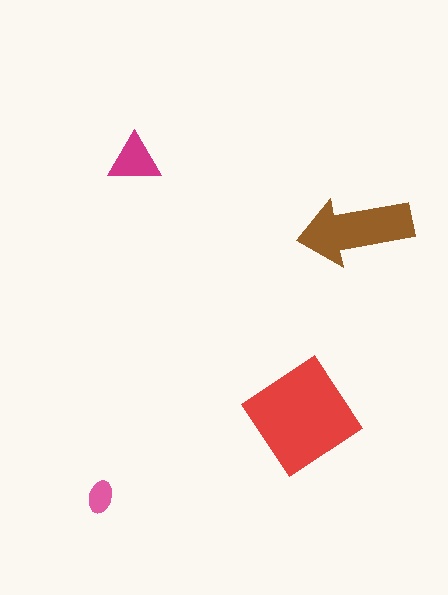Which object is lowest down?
The pink ellipse is bottommost.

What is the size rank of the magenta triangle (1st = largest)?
3rd.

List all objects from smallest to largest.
The pink ellipse, the magenta triangle, the brown arrow, the red diamond.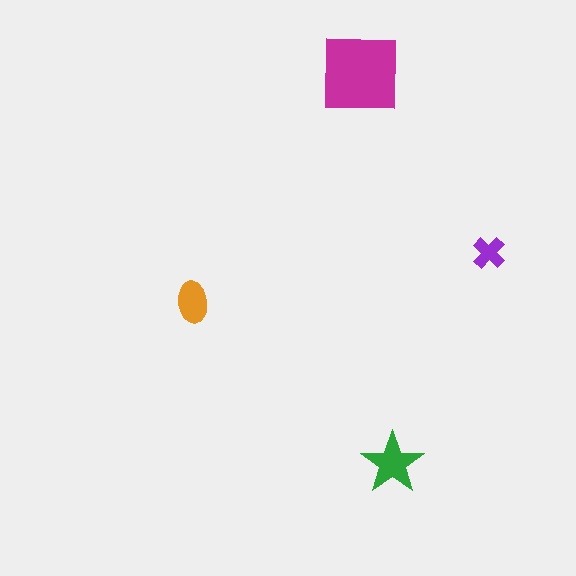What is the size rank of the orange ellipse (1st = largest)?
3rd.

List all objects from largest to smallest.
The magenta square, the green star, the orange ellipse, the purple cross.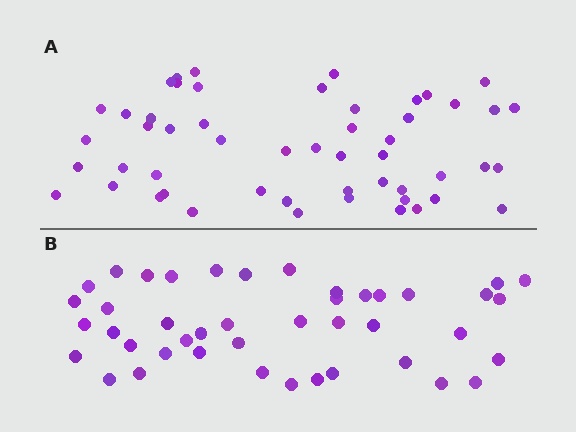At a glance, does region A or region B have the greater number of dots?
Region A (the top region) has more dots.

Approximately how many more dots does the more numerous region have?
Region A has roughly 8 or so more dots than region B.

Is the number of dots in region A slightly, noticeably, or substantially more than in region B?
Region A has only slightly more — the two regions are fairly close. The ratio is roughly 1.2 to 1.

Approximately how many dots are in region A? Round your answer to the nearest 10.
About 50 dots. (The exact count is 52, which rounds to 50.)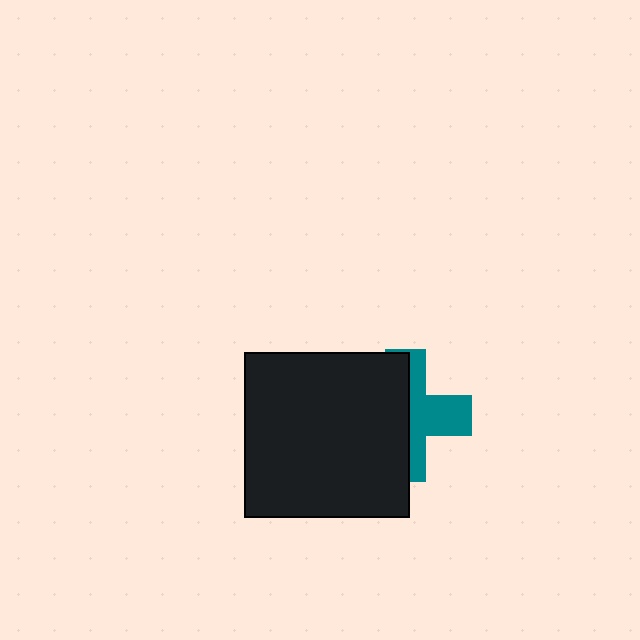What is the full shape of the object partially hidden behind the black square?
The partially hidden object is a teal cross.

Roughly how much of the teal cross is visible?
A small part of it is visible (roughly 45%).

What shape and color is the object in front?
The object in front is a black square.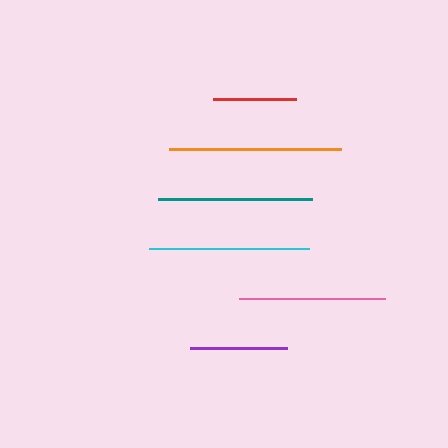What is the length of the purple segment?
The purple segment is approximately 97 pixels long.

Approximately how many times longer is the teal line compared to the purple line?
The teal line is approximately 1.6 times the length of the purple line.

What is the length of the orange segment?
The orange segment is approximately 171 pixels long.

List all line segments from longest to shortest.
From longest to shortest: orange, cyan, teal, pink, purple, red.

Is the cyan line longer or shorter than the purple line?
The cyan line is longer than the purple line.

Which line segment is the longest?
The orange line is the longest at approximately 171 pixels.